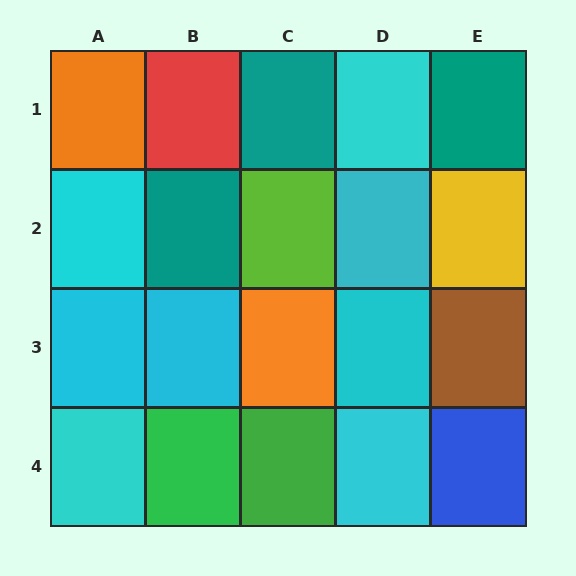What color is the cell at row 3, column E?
Brown.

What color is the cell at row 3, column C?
Orange.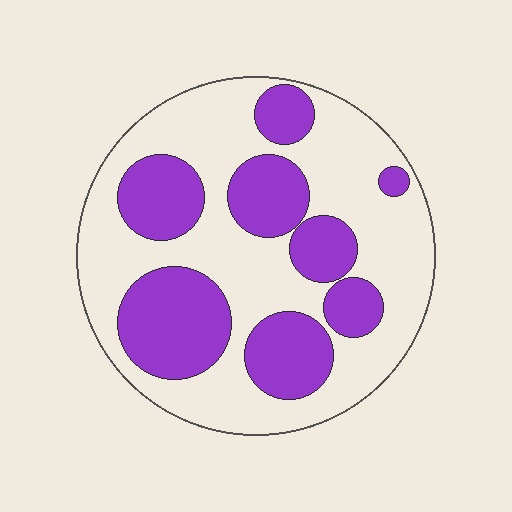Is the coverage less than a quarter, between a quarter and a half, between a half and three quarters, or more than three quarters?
Between a quarter and a half.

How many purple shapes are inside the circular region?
8.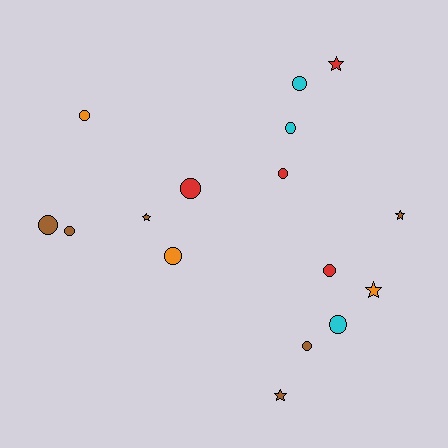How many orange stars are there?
There is 1 orange star.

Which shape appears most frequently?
Circle, with 11 objects.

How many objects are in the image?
There are 16 objects.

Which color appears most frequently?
Brown, with 6 objects.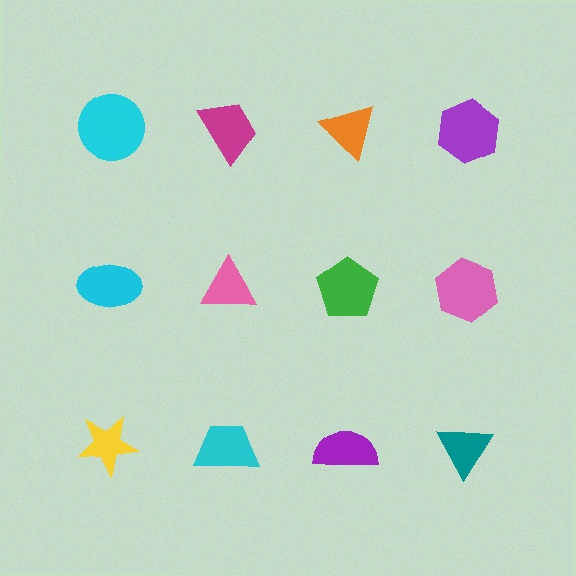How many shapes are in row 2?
4 shapes.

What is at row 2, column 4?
A pink hexagon.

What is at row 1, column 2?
A magenta trapezoid.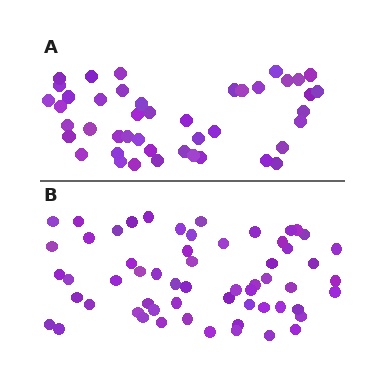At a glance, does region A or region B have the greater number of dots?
Region B (the bottom region) has more dots.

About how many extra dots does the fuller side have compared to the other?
Region B has approximately 15 more dots than region A.